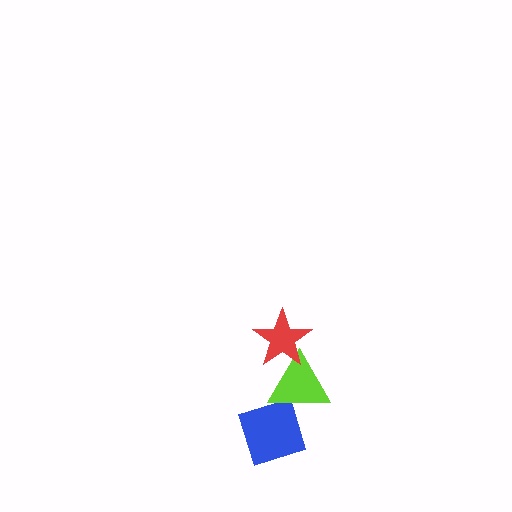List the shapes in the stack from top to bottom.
From top to bottom: the red star, the lime triangle, the blue diamond.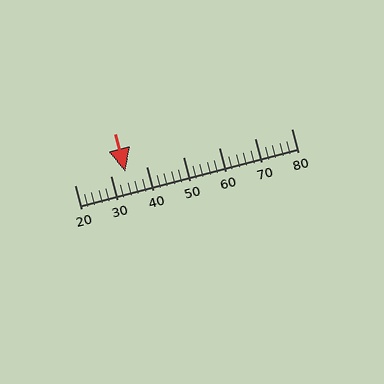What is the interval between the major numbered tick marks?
The major tick marks are spaced 10 units apart.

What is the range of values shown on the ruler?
The ruler shows values from 20 to 80.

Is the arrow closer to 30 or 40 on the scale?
The arrow is closer to 30.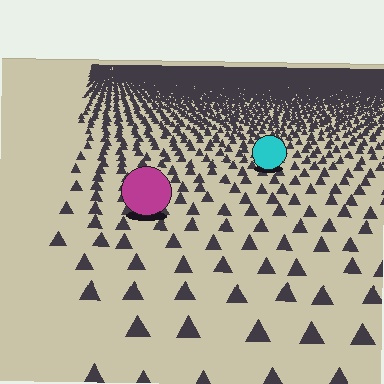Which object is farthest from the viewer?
The cyan circle is farthest from the viewer. It appears smaller and the ground texture around it is denser.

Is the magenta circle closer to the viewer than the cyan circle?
Yes. The magenta circle is closer — you can tell from the texture gradient: the ground texture is coarser near it.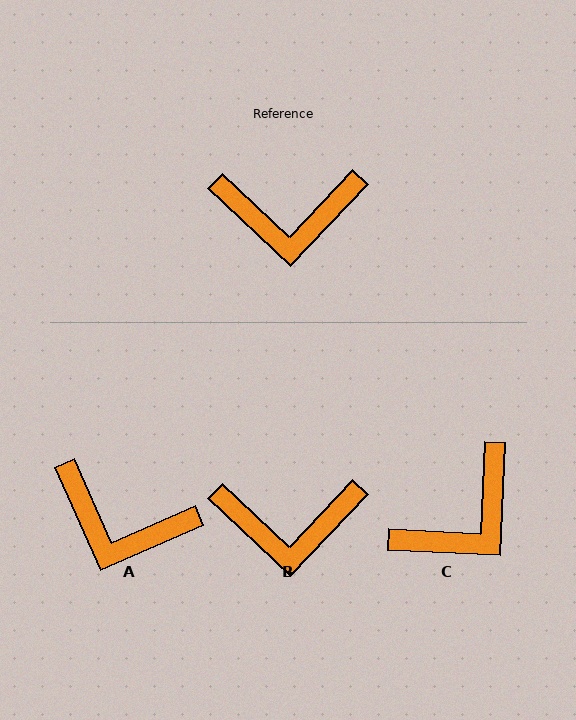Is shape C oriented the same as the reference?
No, it is off by about 41 degrees.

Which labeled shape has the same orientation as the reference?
B.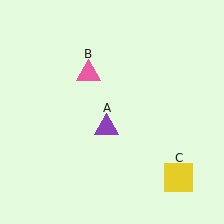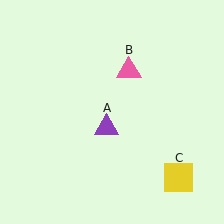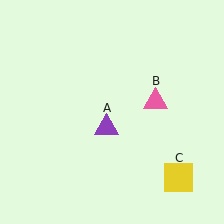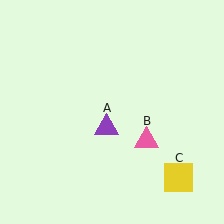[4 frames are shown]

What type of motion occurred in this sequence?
The pink triangle (object B) rotated clockwise around the center of the scene.